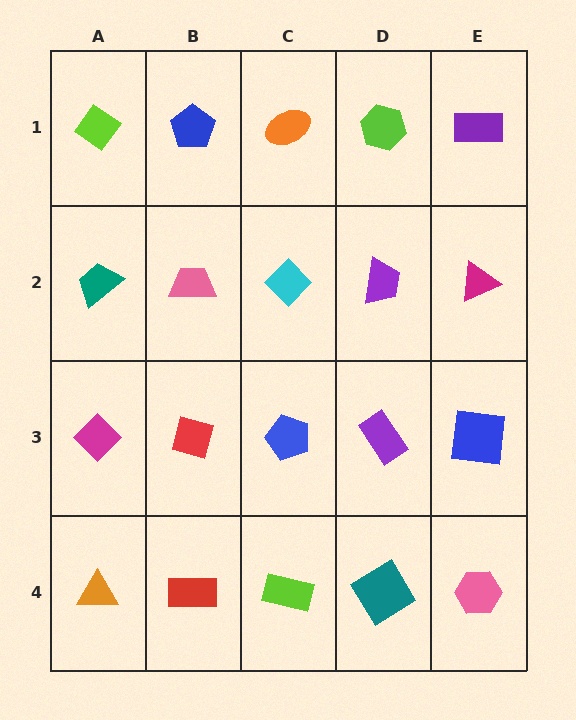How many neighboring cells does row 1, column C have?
3.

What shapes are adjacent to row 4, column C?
A blue pentagon (row 3, column C), a red rectangle (row 4, column B), a teal diamond (row 4, column D).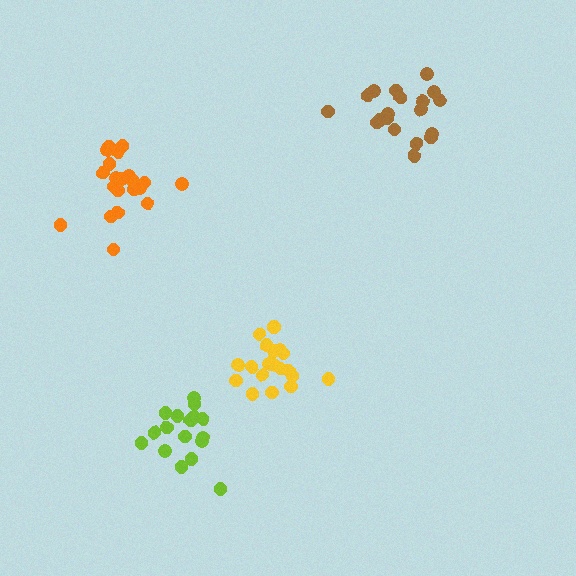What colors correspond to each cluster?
The clusters are colored: yellow, brown, orange, lime.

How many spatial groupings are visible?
There are 4 spatial groupings.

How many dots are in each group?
Group 1: 21 dots, Group 2: 20 dots, Group 3: 21 dots, Group 4: 17 dots (79 total).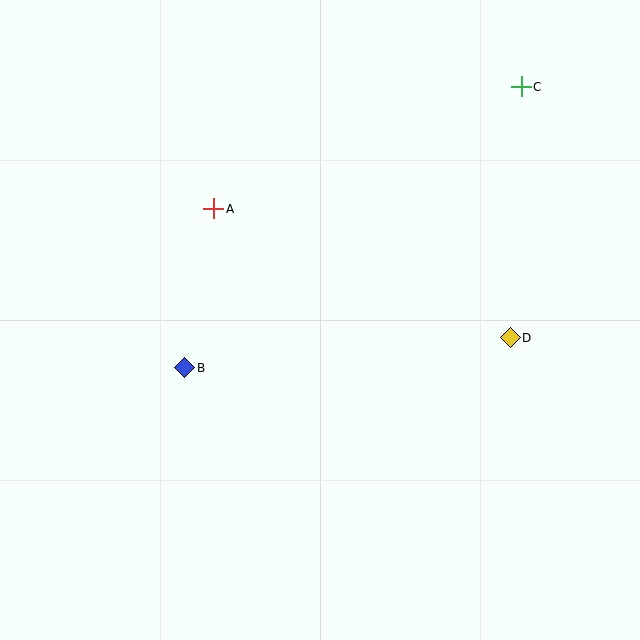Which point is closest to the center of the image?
Point B at (185, 368) is closest to the center.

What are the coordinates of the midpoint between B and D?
The midpoint between B and D is at (347, 353).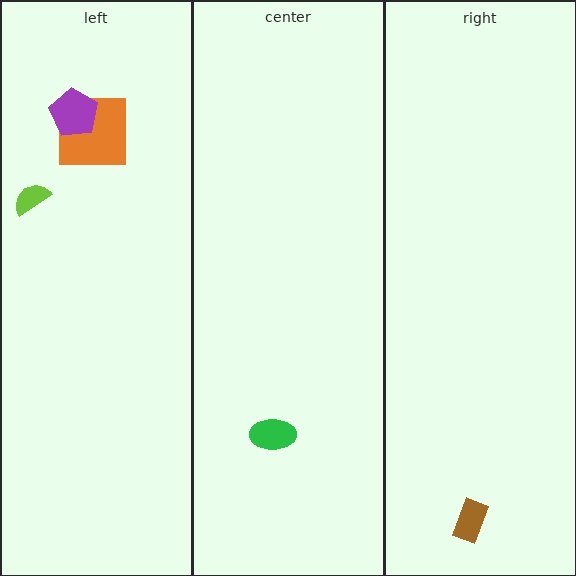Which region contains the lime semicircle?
The left region.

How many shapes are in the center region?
1.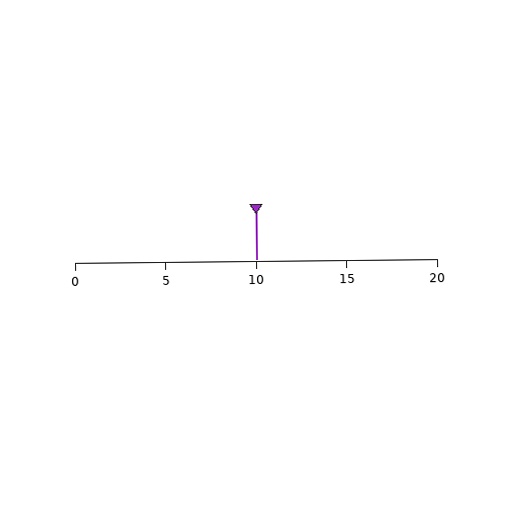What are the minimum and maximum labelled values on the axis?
The axis runs from 0 to 20.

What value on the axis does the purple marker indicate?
The marker indicates approximately 10.